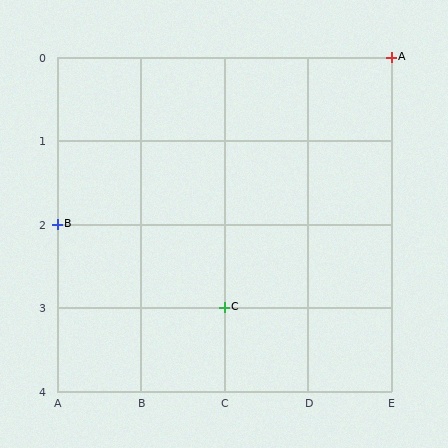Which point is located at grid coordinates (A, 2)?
Point B is at (A, 2).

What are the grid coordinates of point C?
Point C is at grid coordinates (C, 3).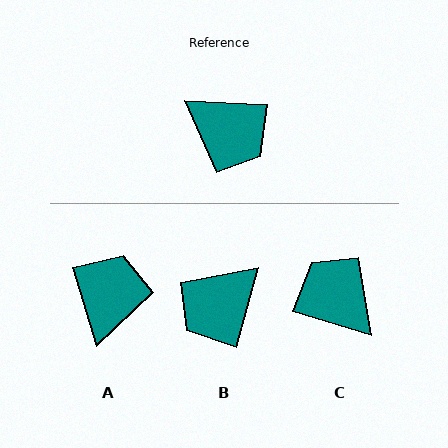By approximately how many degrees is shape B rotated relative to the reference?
Approximately 102 degrees clockwise.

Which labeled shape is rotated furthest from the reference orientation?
C, about 166 degrees away.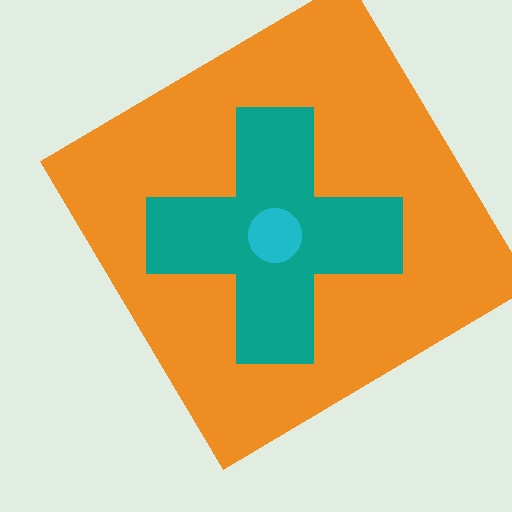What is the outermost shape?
The orange diamond.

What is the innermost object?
The cyan circle.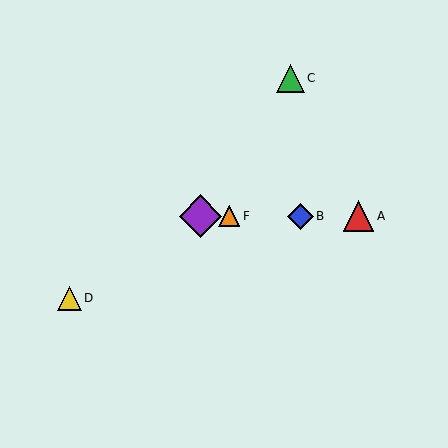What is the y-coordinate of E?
Object E is at y≈216.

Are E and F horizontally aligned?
Yes, both are at y≈216.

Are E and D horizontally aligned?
No, E is at y≈216 and D is at y≈298.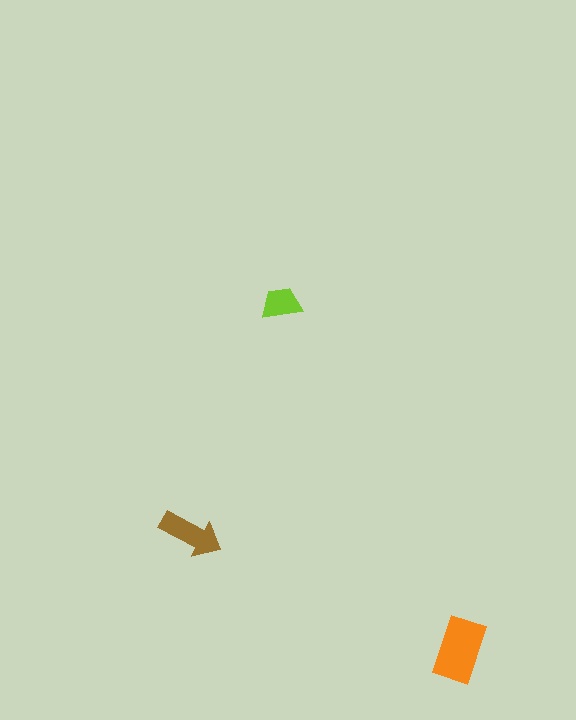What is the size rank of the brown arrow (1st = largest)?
2nd.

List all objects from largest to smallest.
The orange rectangle, the brown arrow, the lime trapezoid.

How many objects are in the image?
There are 3 objects in the image.